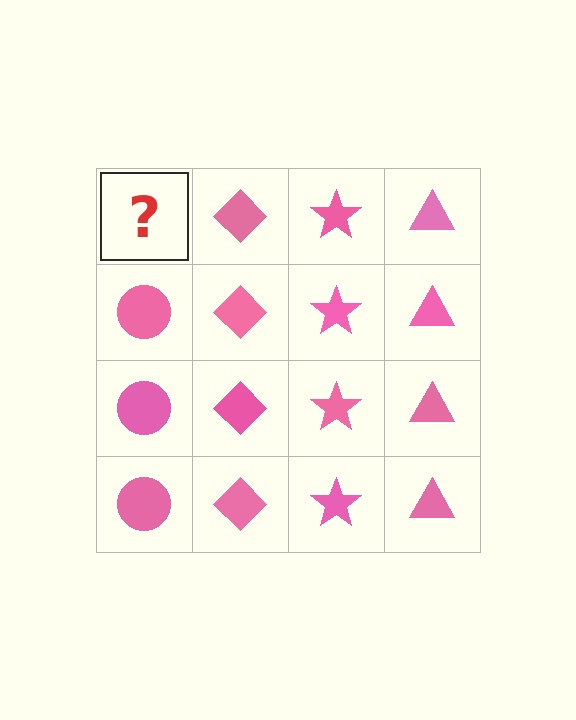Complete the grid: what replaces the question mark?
The question mark should be replaced with a pink circle.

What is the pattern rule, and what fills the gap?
The rule is that each column has a consistent shape. The gap should be filled with a pink circle.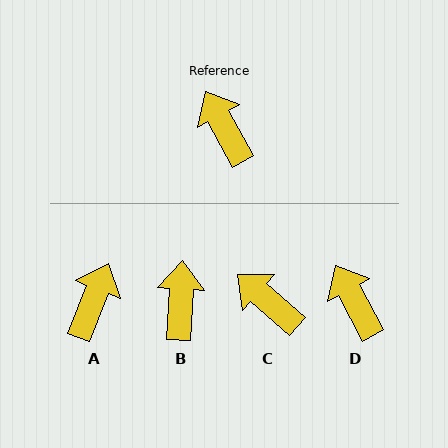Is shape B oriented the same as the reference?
No, it is off by about 31 degrees.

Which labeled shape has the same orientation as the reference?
D.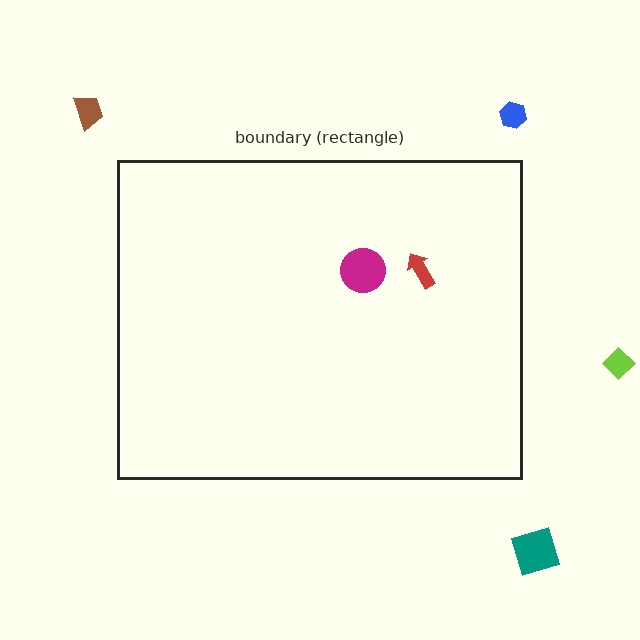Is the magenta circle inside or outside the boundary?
Inside.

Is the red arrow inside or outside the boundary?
Inside.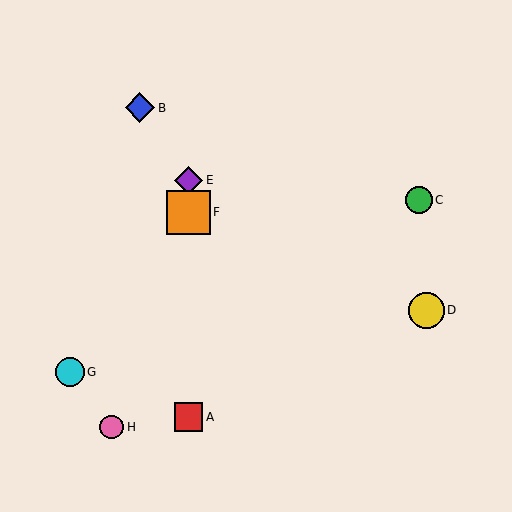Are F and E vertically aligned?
Yes, both are at x≈189.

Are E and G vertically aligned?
No, E is at x≈189 and G is at x≈70.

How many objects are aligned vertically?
3 objects (A, E, F) are aligned vertically.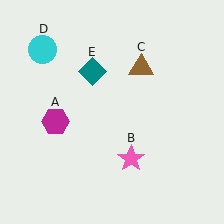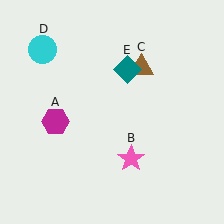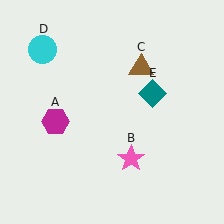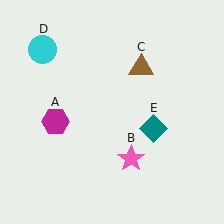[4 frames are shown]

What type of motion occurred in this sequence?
The teal diamond (object E) rotated clockwise around the center of the scene.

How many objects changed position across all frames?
1 object changed position: teal diamond (object E).